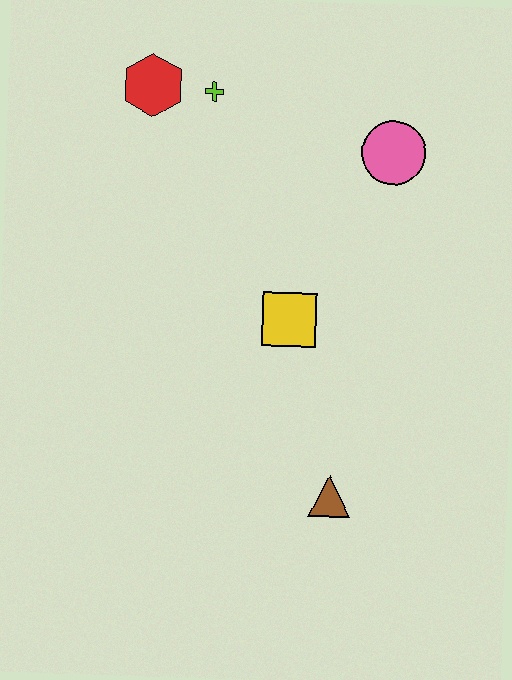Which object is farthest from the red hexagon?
The brown triangle is farthest from the red hexagon.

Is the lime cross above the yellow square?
Yes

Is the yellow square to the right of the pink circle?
No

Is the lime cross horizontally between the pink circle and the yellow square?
No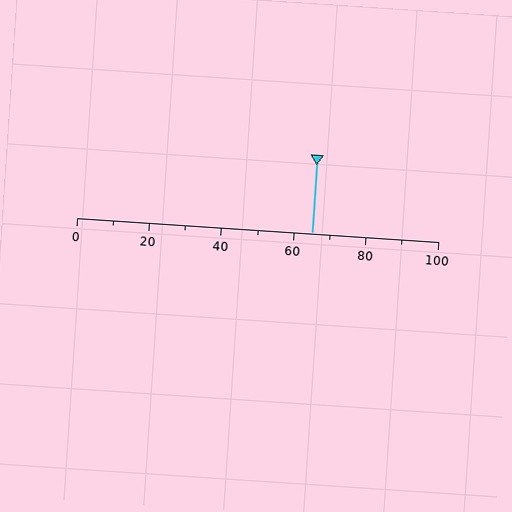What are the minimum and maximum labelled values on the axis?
The axis runs from 0 to 100.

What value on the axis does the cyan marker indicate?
The marker indicates approximately 65.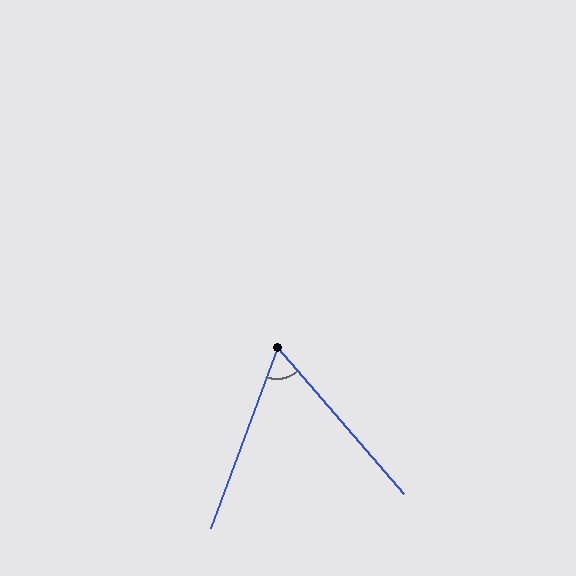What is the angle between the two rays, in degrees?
Approximately 61 degrees.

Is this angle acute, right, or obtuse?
It is acute.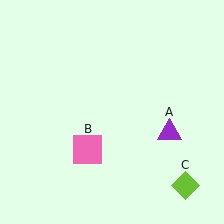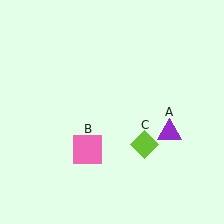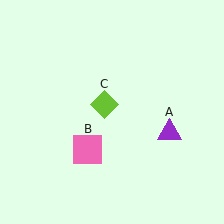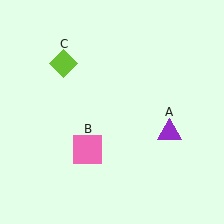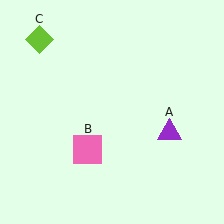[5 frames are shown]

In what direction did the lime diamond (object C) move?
The lime diamond (object C) moved up and to the left.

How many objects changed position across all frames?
1 object changed position: lime diamond (object C).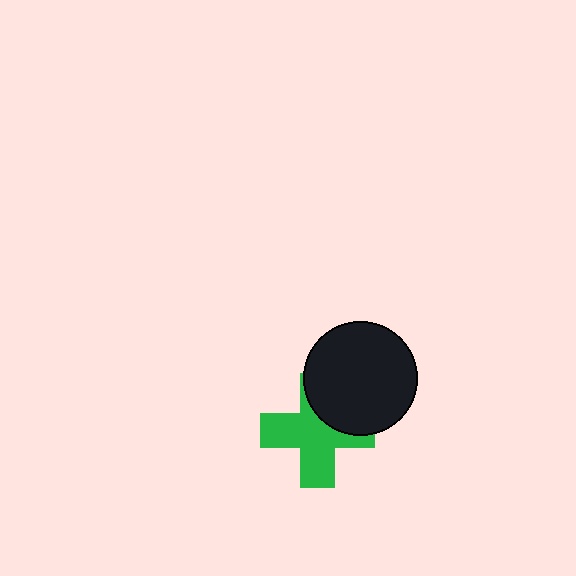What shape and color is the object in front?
The object in front is a black circle.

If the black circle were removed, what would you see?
You would see the complete green cross.